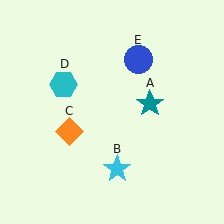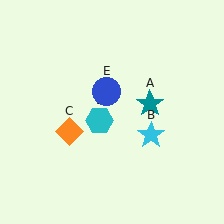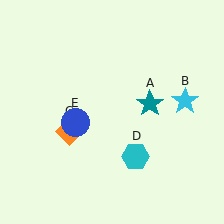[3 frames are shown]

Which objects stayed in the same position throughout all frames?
Teal star (object A) and orange diamond (object C) remained stationary.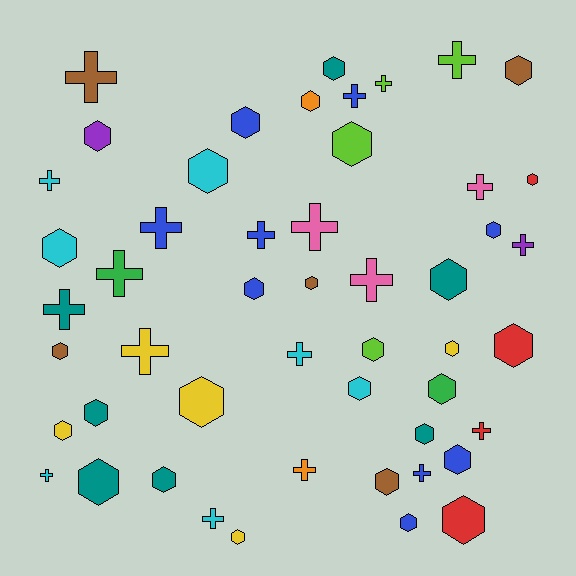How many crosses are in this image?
There are 20 crosses.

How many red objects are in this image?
There are 4 red objects.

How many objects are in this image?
There are 50 objects.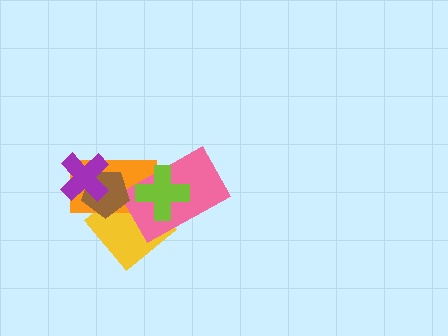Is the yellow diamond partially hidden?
Yes, it is partially covered by another shape.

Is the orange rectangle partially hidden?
Yes, it is partially covered by another shape.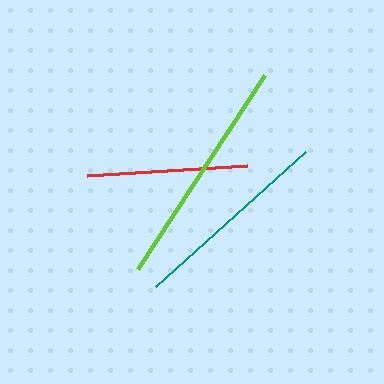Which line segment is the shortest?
The red line is the shortest at approximately 160 pixels.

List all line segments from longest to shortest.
From longest to shortest: lime, teal, red.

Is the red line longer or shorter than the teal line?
The teal line is longer than the red line.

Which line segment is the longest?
The lime line is the longest at approximately 232 pixels.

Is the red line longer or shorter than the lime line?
The lime line is longer than the red line.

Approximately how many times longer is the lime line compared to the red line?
The lime line is approximately 1.4 times the length of the red line.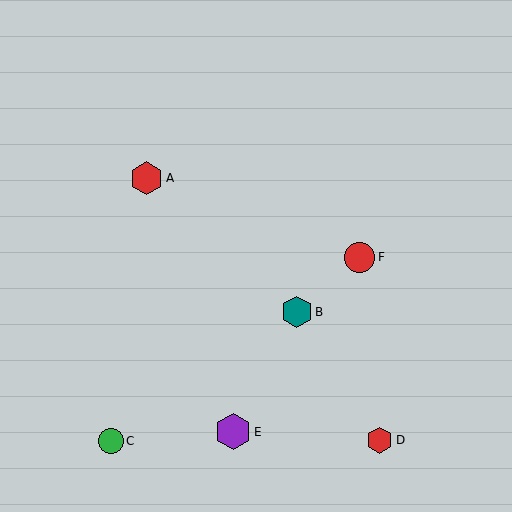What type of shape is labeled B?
Shape B is a teal hexagon.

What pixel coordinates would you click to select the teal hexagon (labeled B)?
Click at (297, 312) to select the teal hexagon B.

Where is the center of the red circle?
The center of the red circle is at (360, 257).